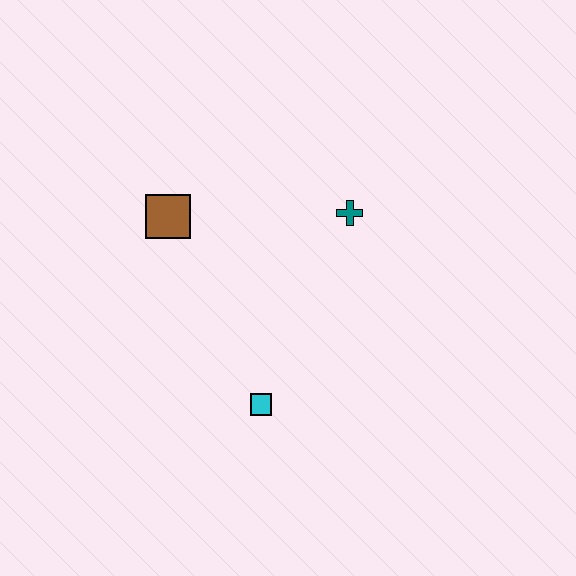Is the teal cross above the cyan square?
Yes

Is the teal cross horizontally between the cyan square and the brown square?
No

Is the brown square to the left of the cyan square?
Yes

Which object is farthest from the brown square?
The cyan square is farthest from the brown square.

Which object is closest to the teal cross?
The brown square is closest to the teal cross.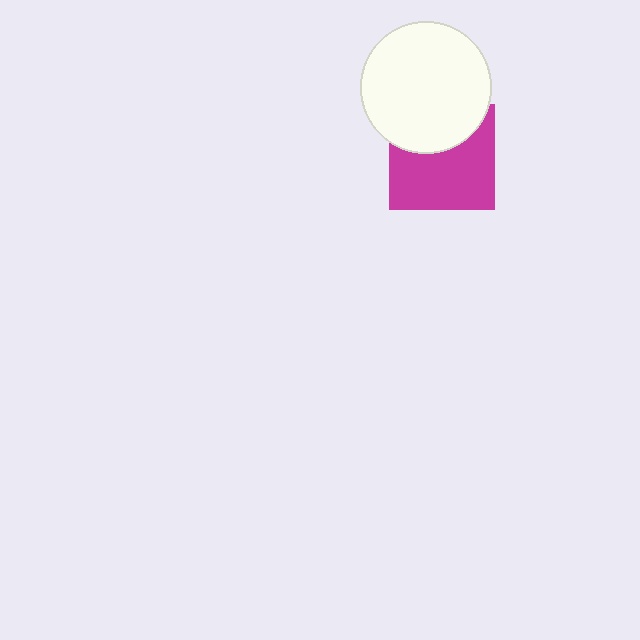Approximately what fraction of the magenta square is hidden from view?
Roughly 36% of the magenta square is hidden behind the white circle.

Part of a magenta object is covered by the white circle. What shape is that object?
It is a square.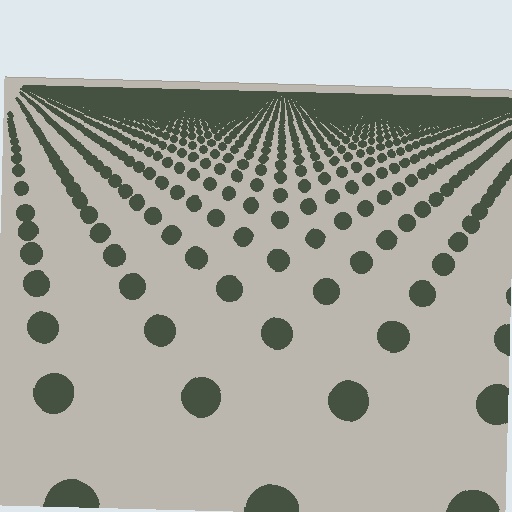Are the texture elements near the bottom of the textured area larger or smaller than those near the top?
Larger. Near the bottom, elements are closer to the viewer and appear at a bigger on-screen size.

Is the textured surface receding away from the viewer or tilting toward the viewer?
The surface is receding away from the viewer. Texture elements get smaller and denser toward the top.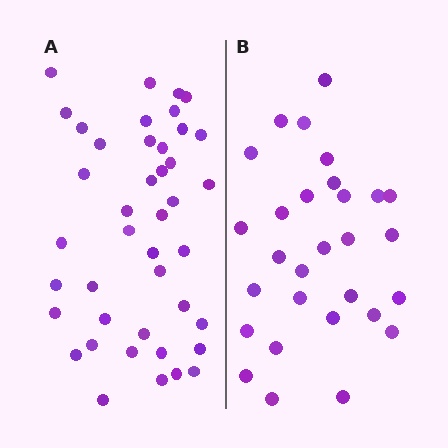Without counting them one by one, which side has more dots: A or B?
Region A (the left region) has more dots.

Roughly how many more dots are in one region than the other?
Region A has approximately 15 more dots than region B.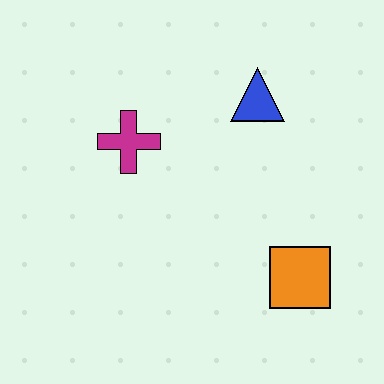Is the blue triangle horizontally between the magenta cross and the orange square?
Yes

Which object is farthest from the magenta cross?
The orange square is farthest from the magenta cross.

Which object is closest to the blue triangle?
The magenta cross is closest to the blue triangle.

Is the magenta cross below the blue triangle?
Yes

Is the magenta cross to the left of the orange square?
Yes